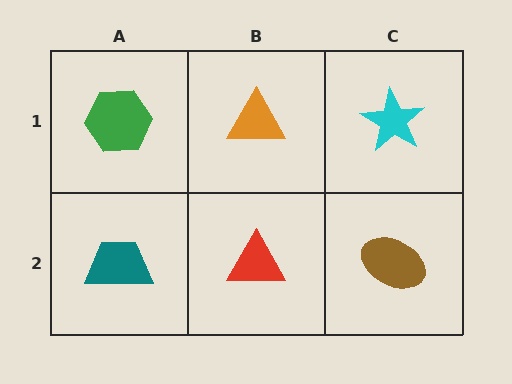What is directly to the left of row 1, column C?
An orange triangle.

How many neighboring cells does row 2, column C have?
2.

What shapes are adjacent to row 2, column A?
A green hexagon (row 1, column A), a red triangle (row 2, column B).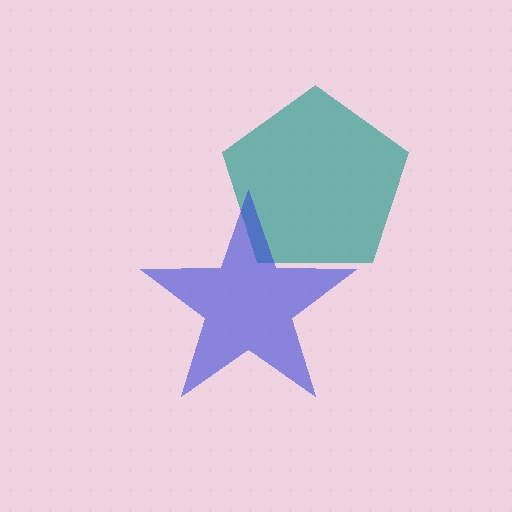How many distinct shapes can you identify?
There are 2 distinct shapes: a teal pentagon, a blue star.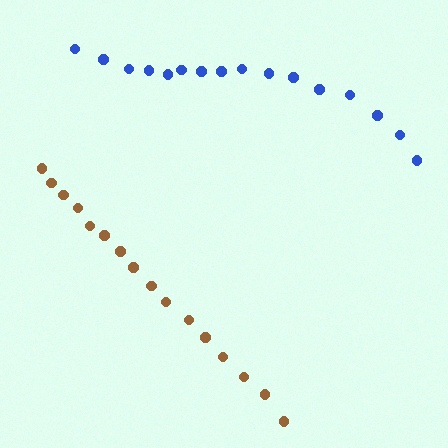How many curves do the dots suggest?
There are 2 distinct paths.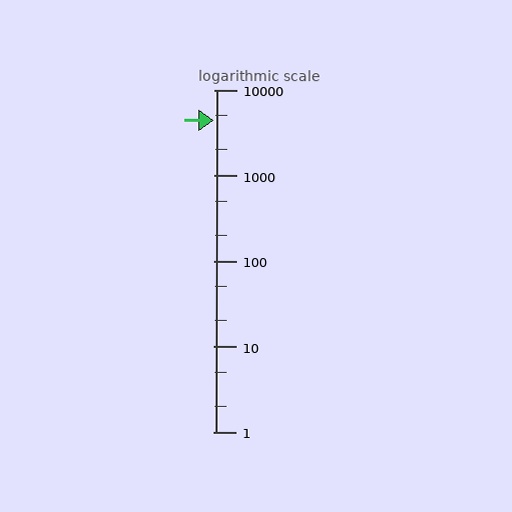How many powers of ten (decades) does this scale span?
The scale spans 4 decades, from 1 to 10000.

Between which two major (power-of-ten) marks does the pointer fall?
The pointer is between 1000 and 10000.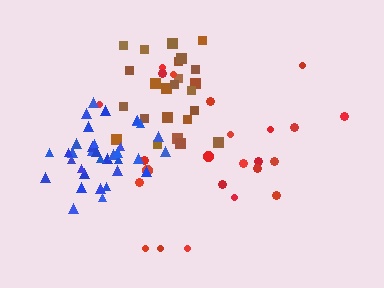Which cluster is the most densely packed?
Blue.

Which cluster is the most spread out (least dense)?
Red.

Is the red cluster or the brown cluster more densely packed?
Brown.